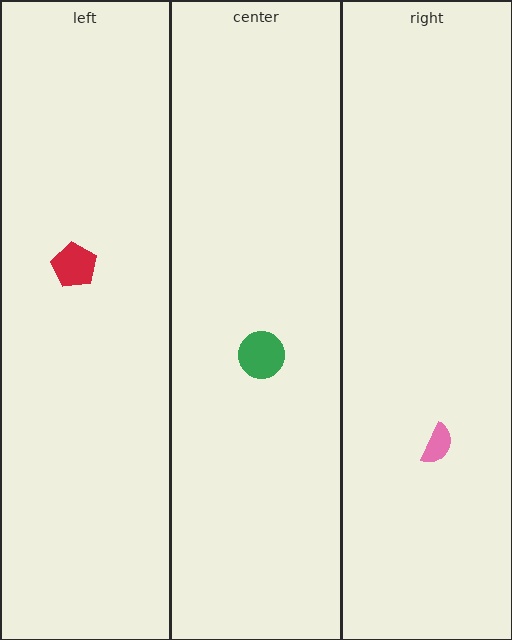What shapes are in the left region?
The red pentagon.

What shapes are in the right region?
The pink semicircle.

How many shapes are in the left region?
1.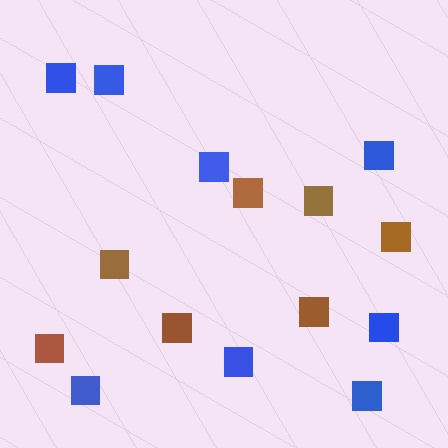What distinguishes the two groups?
There are 2 groups: one group of brown squares (7) and one group of blue squares (8).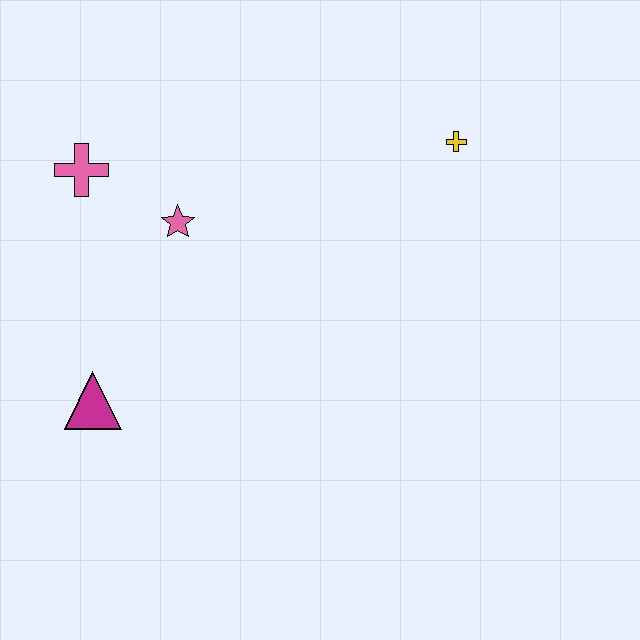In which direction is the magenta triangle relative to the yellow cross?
The magenta triangle is to the left of the yellow cross.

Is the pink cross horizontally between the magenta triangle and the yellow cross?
No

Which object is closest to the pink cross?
The pink star is closest to the pink cross.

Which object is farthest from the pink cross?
The yellow cross is farthest from the pink cross.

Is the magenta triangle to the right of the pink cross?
Yes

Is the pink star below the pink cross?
Yes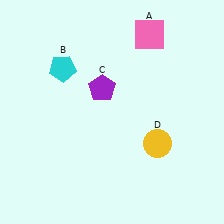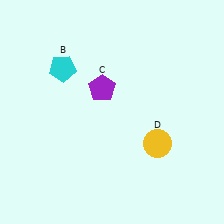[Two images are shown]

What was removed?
The pink square (A) was removed in Image 2.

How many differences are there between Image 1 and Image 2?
There is 1 difference between the two images.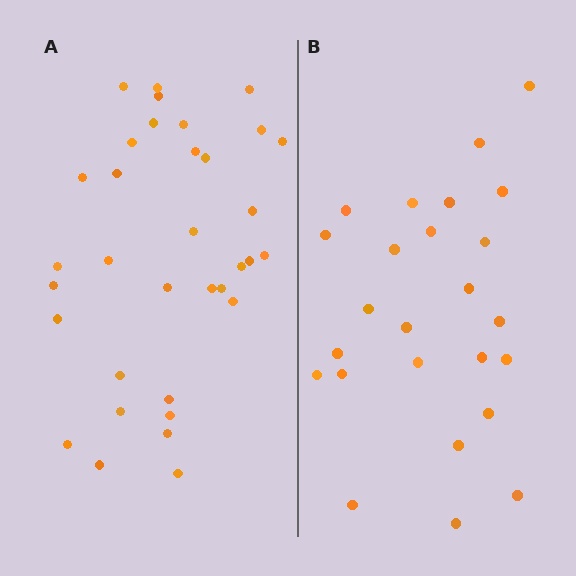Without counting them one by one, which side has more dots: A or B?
Region A (the left region) has more dots.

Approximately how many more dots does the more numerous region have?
Region A has roughly 8 or so more dots than region B.